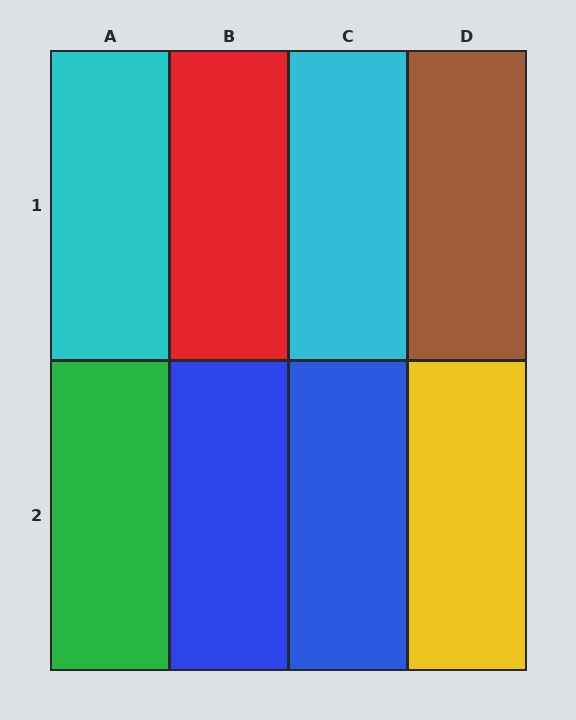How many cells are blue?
2 cells are blue.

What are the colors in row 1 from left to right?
Cyan, red, cyan, brown.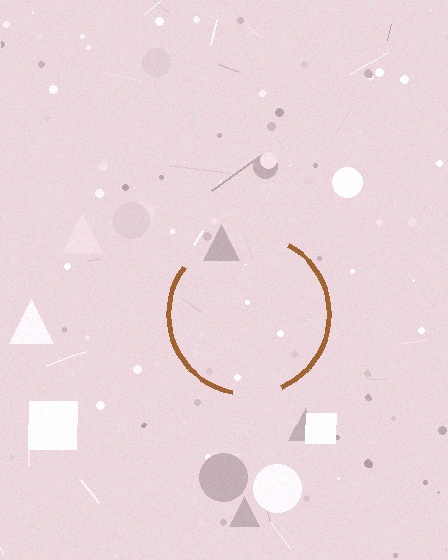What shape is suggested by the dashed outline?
The dashed outline suggests a circle.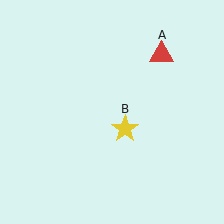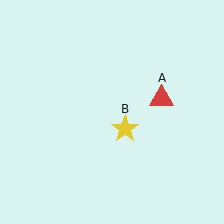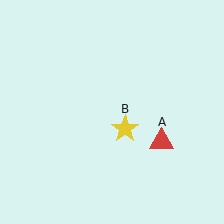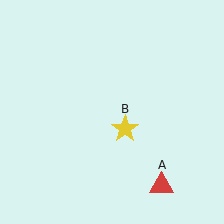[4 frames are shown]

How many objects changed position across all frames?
1 object changed position: red triangle (object A).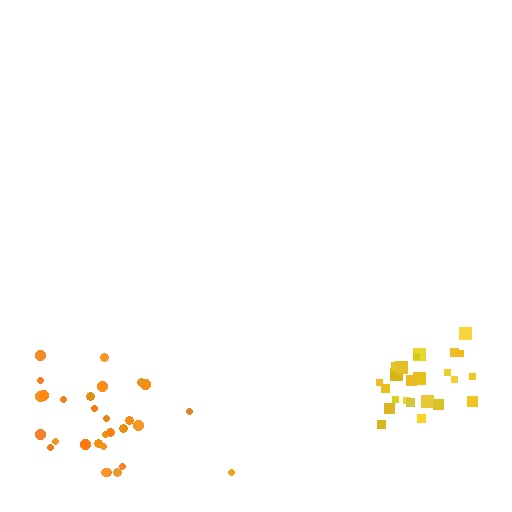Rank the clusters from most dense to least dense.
yellow, orange.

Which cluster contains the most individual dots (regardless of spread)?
Orange (30).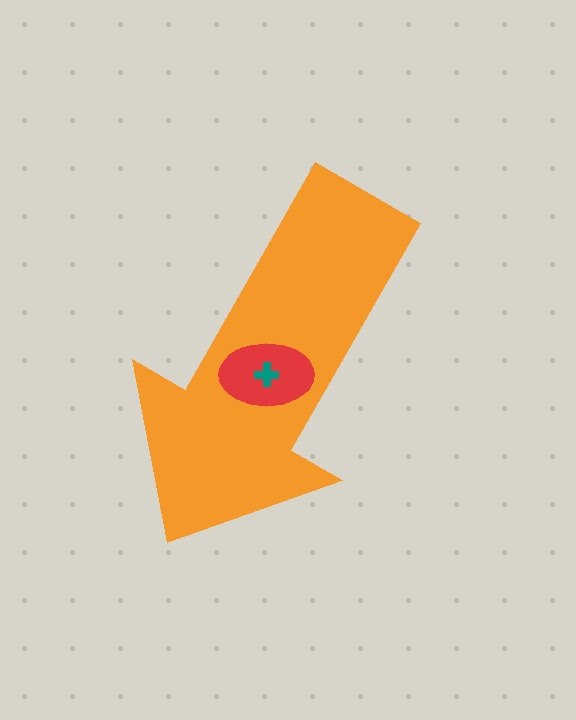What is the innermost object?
The teal cross.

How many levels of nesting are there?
3.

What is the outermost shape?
The orange arrow.